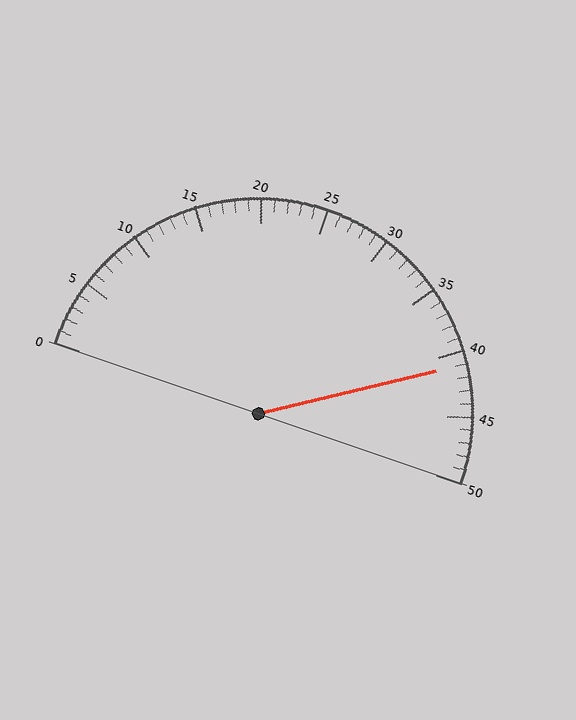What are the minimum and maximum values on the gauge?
The gauge ranges from 0 to 50.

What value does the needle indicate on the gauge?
The needle indicates approximately 41.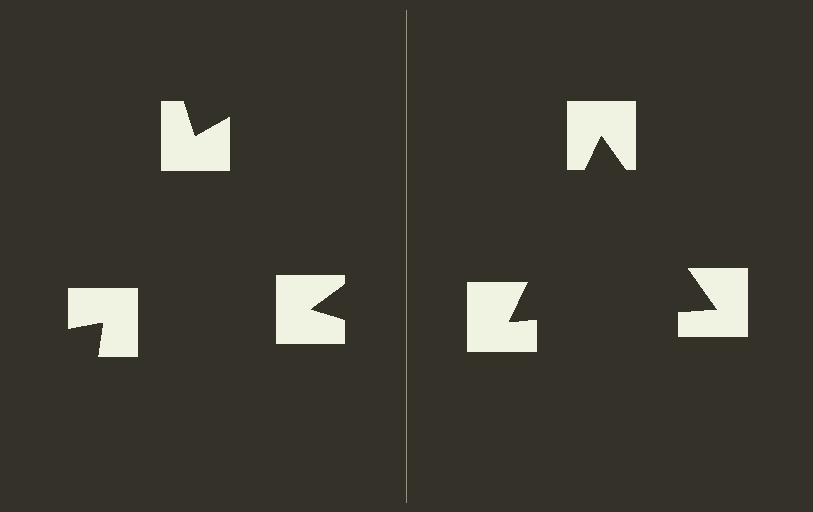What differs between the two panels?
The notched squares are positioned identically on both sides; only the wedge orientations differ. On the right they align to a triangle; on the left they are misaligned.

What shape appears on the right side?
An illusory triangle.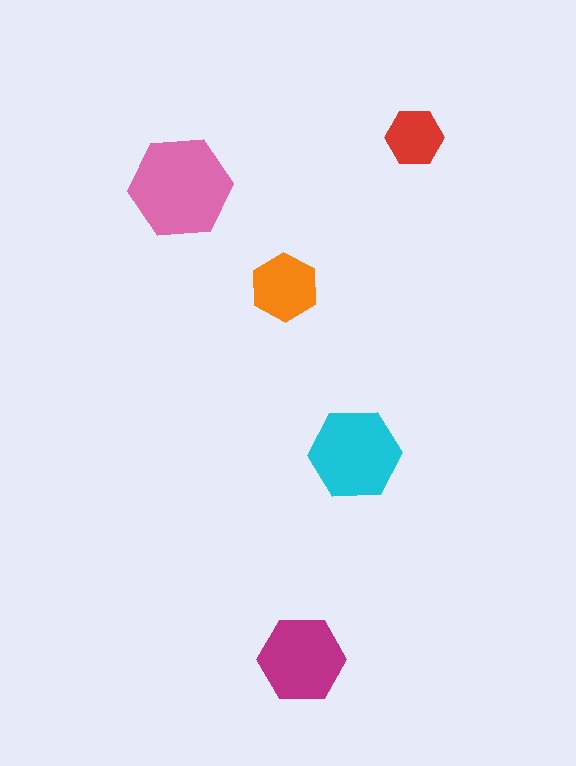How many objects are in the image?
There are 5 objects in the image.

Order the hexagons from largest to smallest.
the pink one, the cyan one, the magenta one, the orange one, the red one.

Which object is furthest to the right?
The red hexagon is rightmost.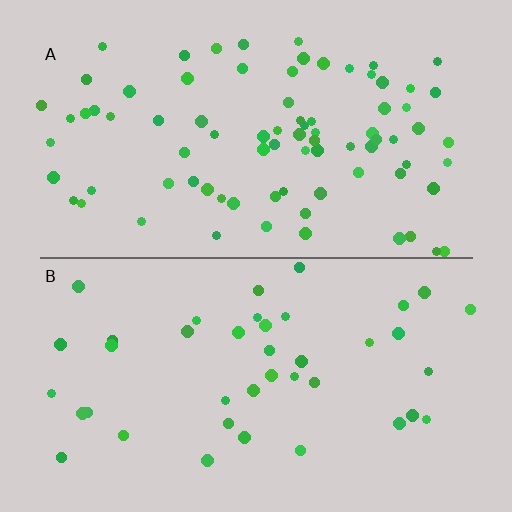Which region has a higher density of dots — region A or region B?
A (the top).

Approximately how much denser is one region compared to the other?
Approximately 2.1× — region A over region B.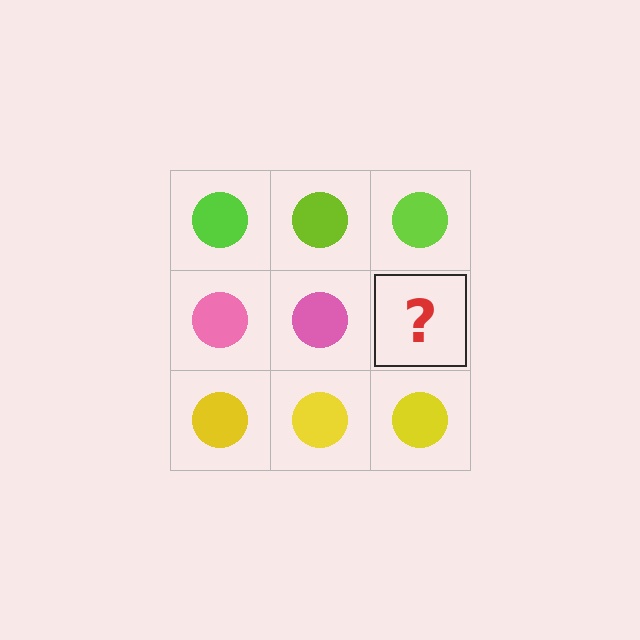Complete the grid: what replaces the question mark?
The question mark should be replaced with a pink circle.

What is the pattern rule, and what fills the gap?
The rule is that each row has a consistent color. The gap should be filled with a pink circle.